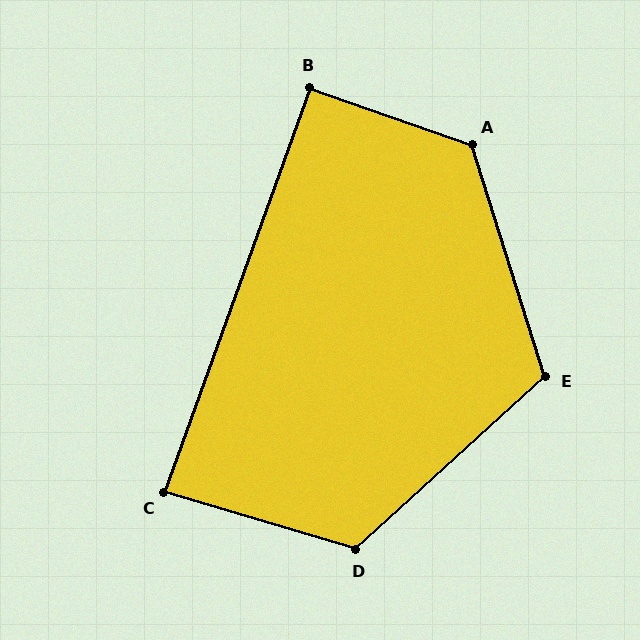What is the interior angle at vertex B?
Approximately 91 degrees (approximately right).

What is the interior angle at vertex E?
Approximately 115 degrees (obtuse).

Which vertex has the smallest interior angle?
C, at approximately 87 degrees.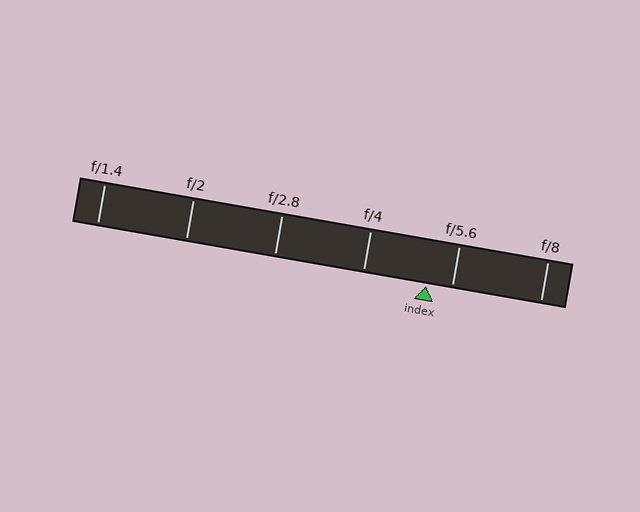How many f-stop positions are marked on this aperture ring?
There are 6 f-stop positions marked.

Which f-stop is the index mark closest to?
The index mark is closest to f/5.6.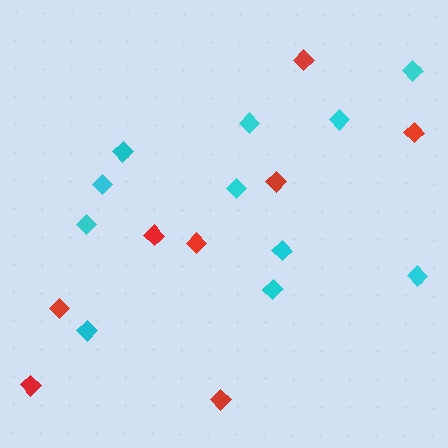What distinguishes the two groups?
There are 2 groups: one group of red diamonds (8) and one group of cyan diamonds (11).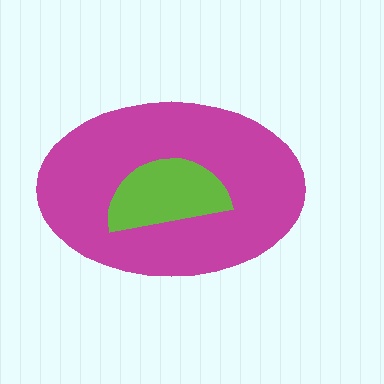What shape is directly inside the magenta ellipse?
The lime semicircle.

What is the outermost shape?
The magenta ellipse.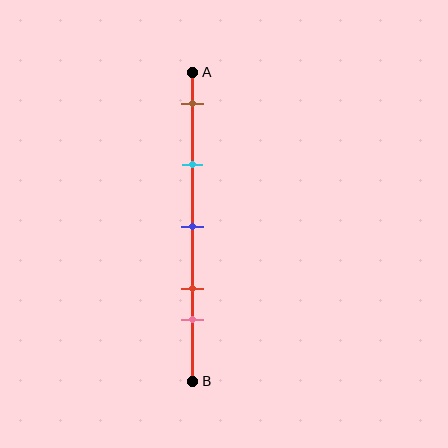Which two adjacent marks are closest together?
The red and pink marks are the closest adjacent pair.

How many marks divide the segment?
There are 5 marks dividing the segment.